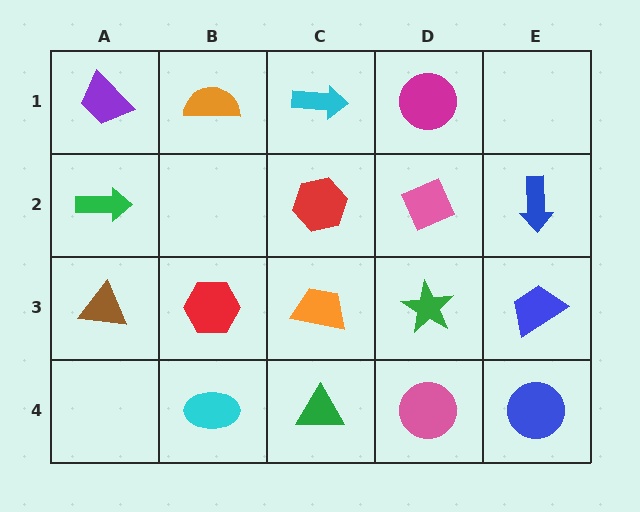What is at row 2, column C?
A red hexagon.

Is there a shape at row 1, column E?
No, that cell is empty.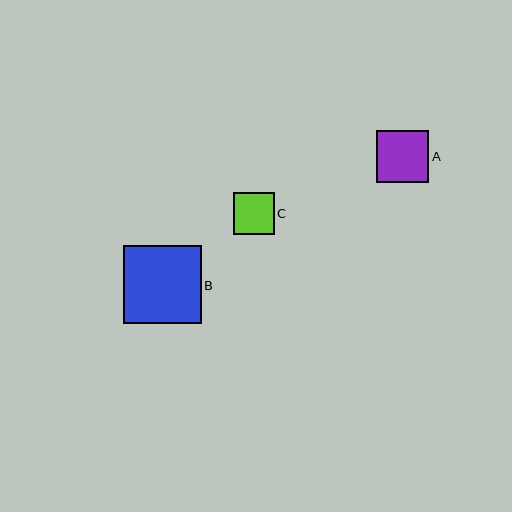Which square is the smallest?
Square C is the smallest with a size of approximately 41 pixels.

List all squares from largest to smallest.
From largest to smallest: B, A, C.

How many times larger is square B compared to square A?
Square B is approximately 1.5 times the size of square A.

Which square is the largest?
Square B is the largest with a size of approximately 77 pixels.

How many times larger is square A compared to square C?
Square A is approximately 1.3 times the size of square C.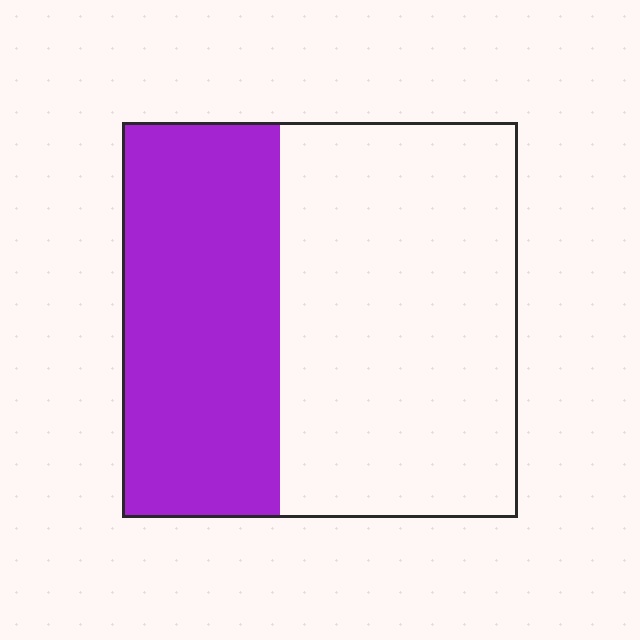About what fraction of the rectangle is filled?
About two fifths (2/5).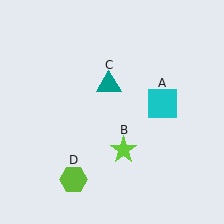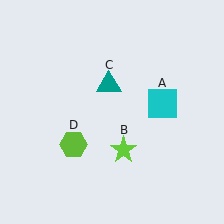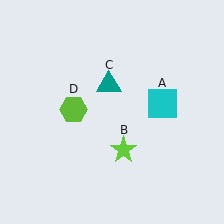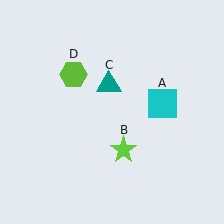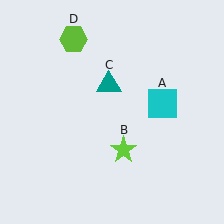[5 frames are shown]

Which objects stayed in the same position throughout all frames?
Cyan square (object A) and lime star (object B) and teal triangle (object C) remained stationary.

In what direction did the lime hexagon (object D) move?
The lime hexagon (object D) moved up.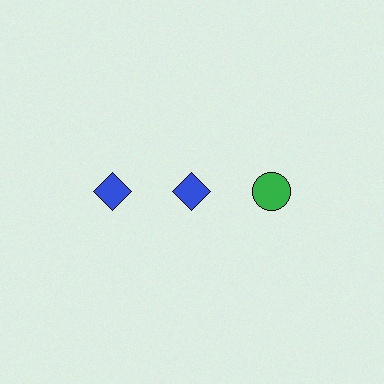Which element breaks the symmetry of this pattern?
The green circle in the top row, center column breaks the symmetry. All other shapes are blue diamonds.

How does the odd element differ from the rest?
It differs in both color (green instead of blue) and shape (circle instead of diamond).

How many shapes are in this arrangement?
There are 3 shapes arranged in a grid pattern.